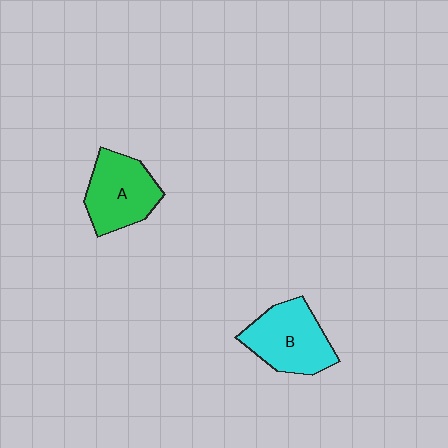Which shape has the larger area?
Shape B (cyan).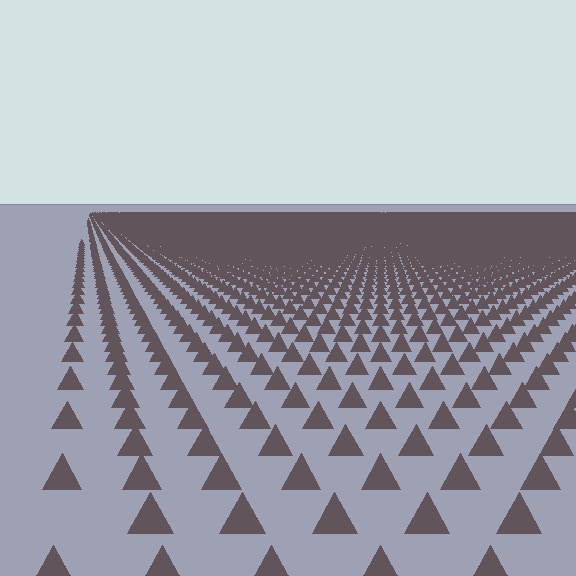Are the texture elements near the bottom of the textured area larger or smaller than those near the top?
Larger. Near the bottom, elements are closer to the viewer and appear at a bigger on-screen size.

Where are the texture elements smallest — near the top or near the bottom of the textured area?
Near the top.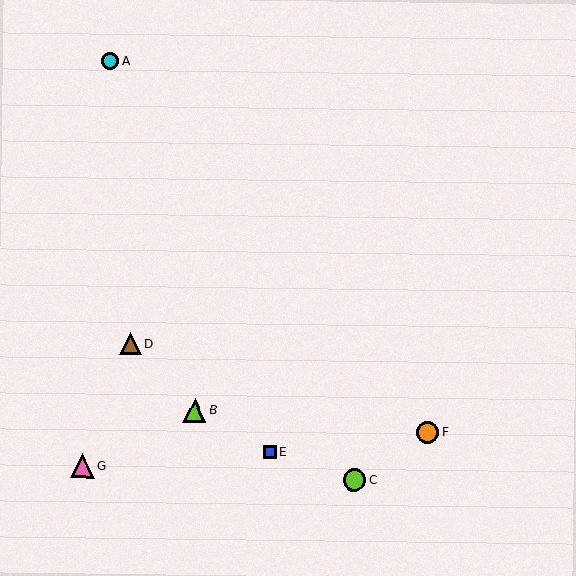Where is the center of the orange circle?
The center of the orange circle is at (428, 432).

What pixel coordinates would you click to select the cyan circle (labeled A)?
Click at (110, 60) to select the cyan circle A.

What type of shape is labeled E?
Shape E is a blue square.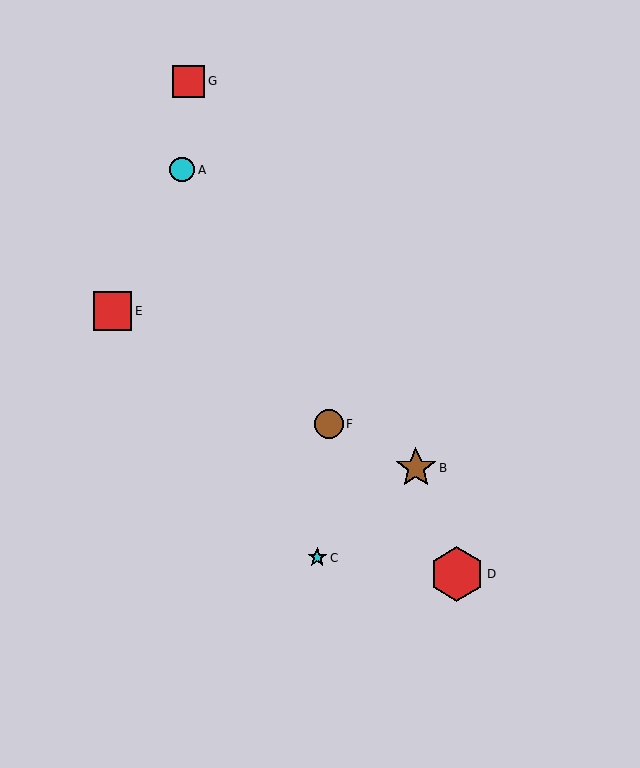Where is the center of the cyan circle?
The center of the cyan circle is at (182, 170).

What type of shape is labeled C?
Shape C is a cyan star.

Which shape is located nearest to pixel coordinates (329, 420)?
The brown circle (labeled F) at (329, 424) is nearest to that location.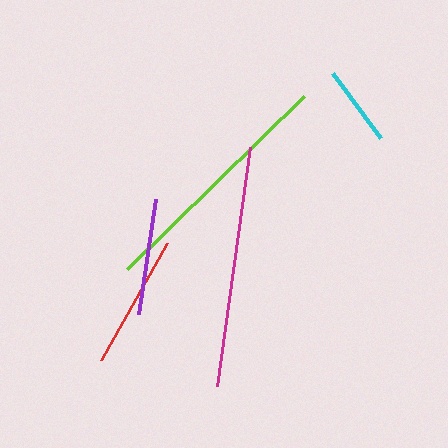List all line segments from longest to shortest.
From longest to shortest: lime, magenta, red, purple, cyan.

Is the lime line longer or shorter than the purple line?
The lime line is longer than the purple line.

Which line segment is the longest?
The lime line is the longest at approximately 247 pixels.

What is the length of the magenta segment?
The magenta segment is approximately 241 pixels long.